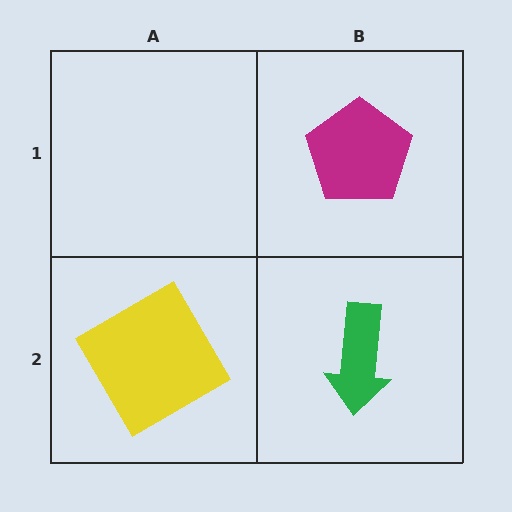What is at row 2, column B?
A green arrow.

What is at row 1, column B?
A magenta pentagon.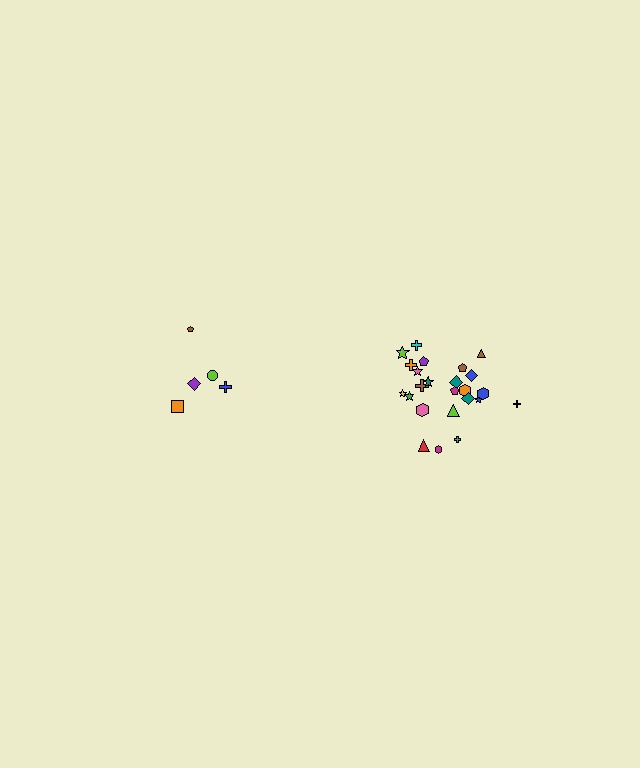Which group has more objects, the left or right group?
The right group.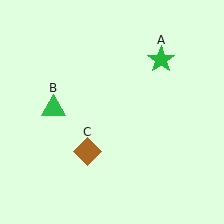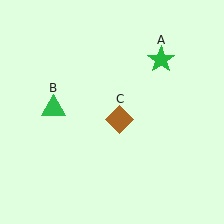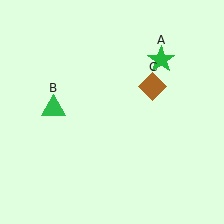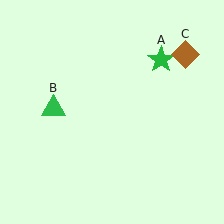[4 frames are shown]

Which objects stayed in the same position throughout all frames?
Green star (object A) and green triangle (object B) remained stationary.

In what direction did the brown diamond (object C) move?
The brown diamond (object C) moved up and to the right.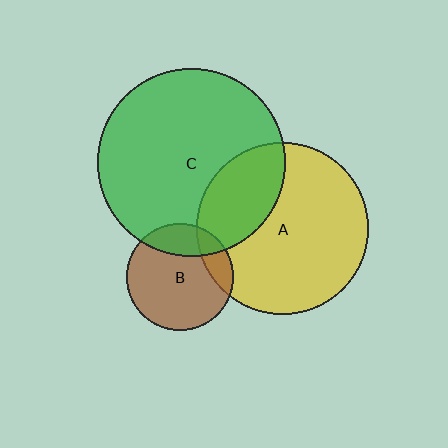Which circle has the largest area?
Circle C (green).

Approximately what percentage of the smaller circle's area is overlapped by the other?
Approximately 15%.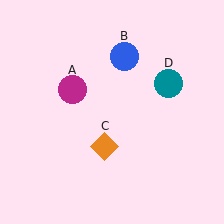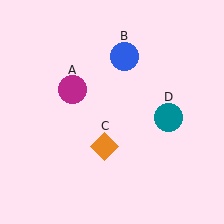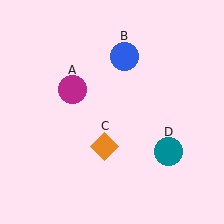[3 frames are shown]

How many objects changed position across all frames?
1 object changed position: teal circle (object D).